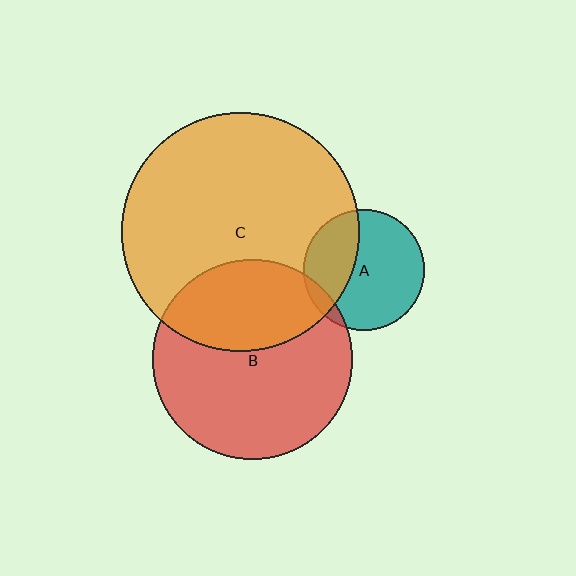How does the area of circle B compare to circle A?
Approximately 2.7 times.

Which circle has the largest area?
Circle C (orange).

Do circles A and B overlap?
Yes.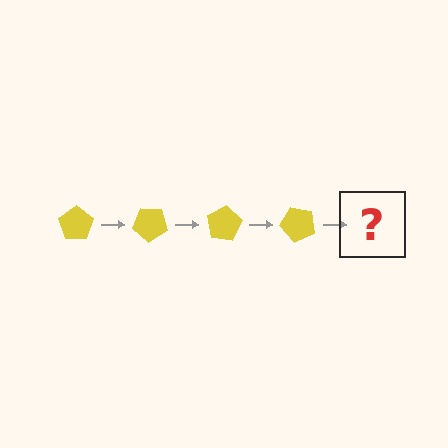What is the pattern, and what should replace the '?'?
The pattern is that the pentagon rotates 40 degrees each step. The '?' should be a yellow pentagon rotated 160 degrees.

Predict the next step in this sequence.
The next step is a yellow pentagon rotated 160 degrees.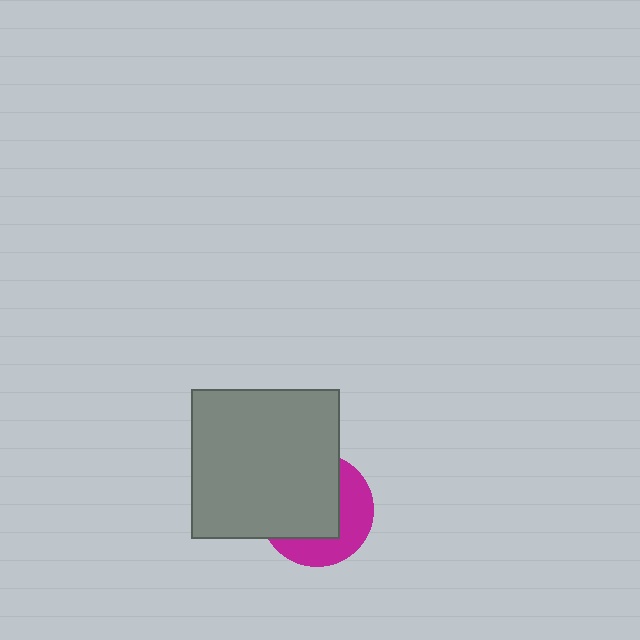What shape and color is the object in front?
The object in front is a gray square.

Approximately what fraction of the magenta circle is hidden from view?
Roughly 59% of the magenta circle is hidden behind the gray square.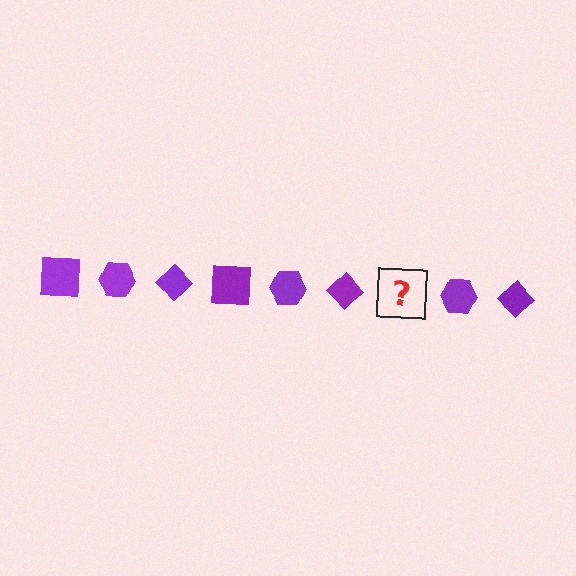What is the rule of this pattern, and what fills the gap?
The rule is that the pattern cycles through square, hexagon, diamond shapes in purple. The gap should be filled with a purple square.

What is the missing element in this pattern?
The missing element is a purple square.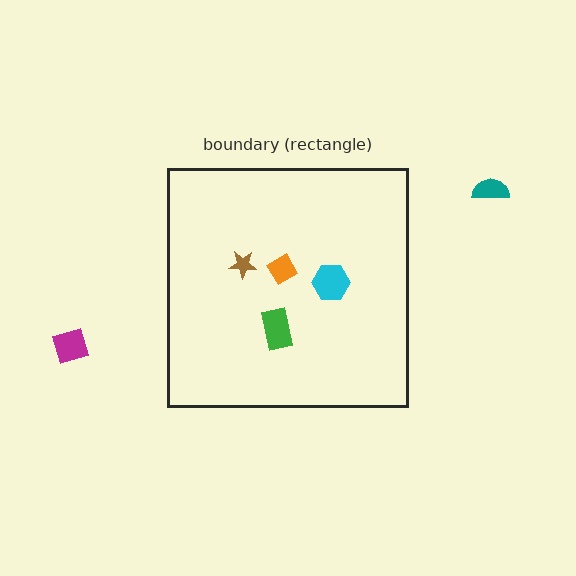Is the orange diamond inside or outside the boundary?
Inside.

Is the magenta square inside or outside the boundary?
Outside.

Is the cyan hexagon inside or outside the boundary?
Inside.